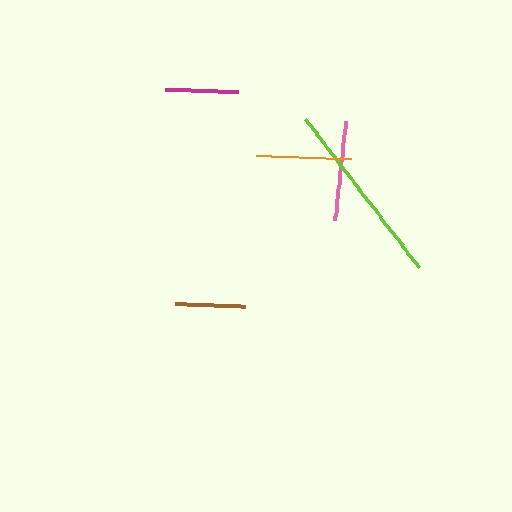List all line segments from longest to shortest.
From longest to shortest: lime, pink, orange, magenta, brown.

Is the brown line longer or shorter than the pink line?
The pink line is longer than the brown line.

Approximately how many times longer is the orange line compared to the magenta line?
The orange line is approximately 1.3 times the length of the magenta line.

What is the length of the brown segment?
The brown segment is approximately 70 pixels long.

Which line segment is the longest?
The lime line is the longest at approximately 187 pixels.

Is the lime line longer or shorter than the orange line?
The lime line is longer than the orange line.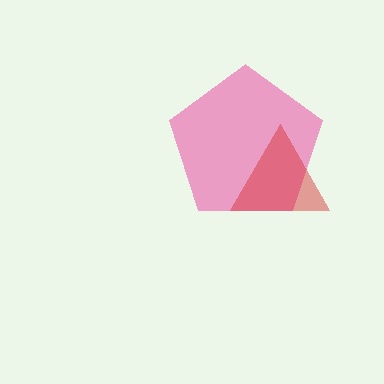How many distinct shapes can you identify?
There are 2 distinct shapes: a pink pentagon, a red triangle.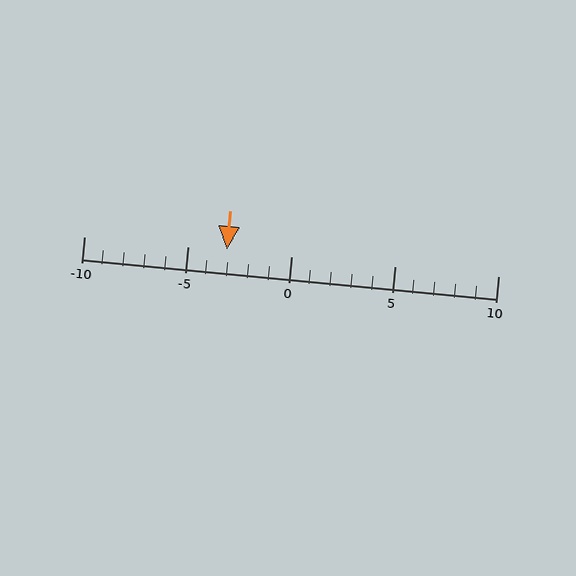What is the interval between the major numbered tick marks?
The major tick marks are spaced 5 units apart.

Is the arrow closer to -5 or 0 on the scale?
The arrow is closer to -5.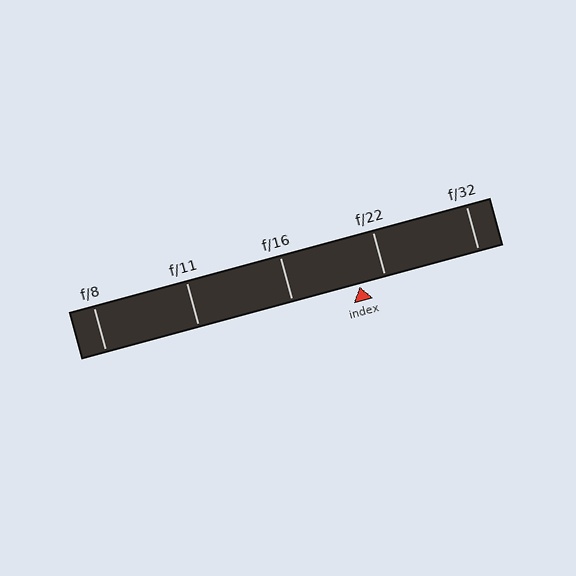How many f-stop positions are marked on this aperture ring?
There are 5 f-stop positions marked.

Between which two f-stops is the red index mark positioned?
The index mark is between f/16 and f/22.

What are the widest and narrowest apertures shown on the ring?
The widest aperture shown is f/8 and the narrowest is f/32.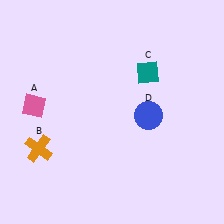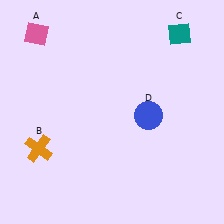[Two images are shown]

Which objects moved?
The objects that moved are: the pink diamond (A), the teal diamond (C).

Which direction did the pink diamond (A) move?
The pink diamond (A) moved up.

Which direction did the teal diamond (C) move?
The teal diamond (C) moved up.